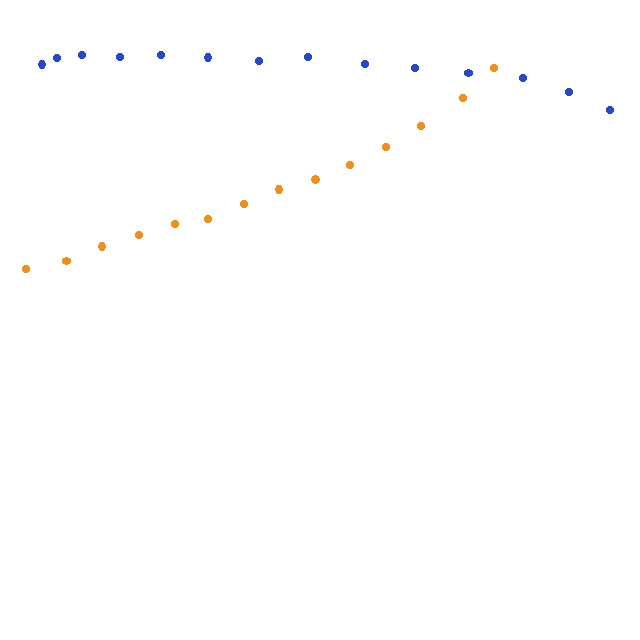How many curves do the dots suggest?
There are 2 distinct paths.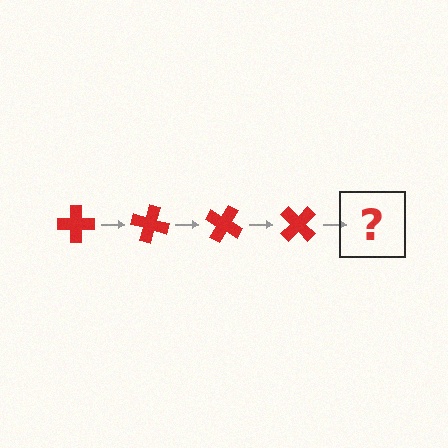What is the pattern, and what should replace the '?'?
The pattern is that the cross rotates 15 degrees each step. The '?' should be a red cross rotated 60 degrees.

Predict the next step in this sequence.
The next step is a red cross rotated 60 degrees.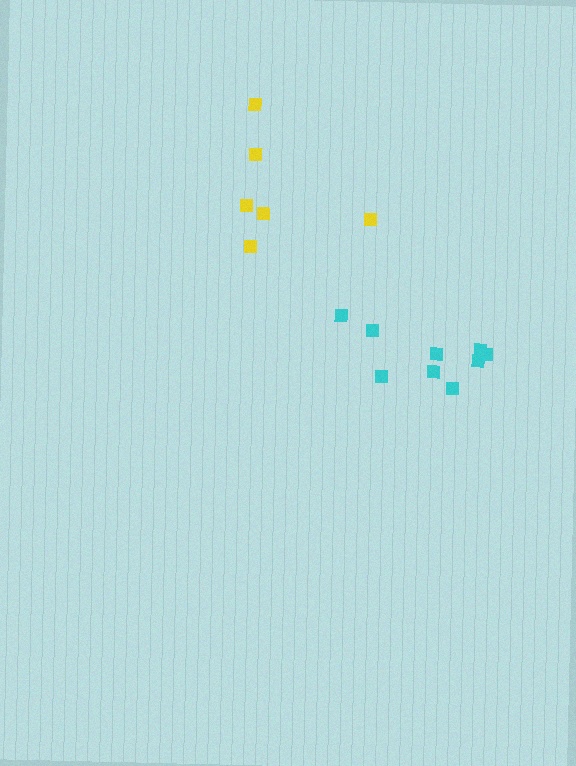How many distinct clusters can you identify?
There are 2 distinct clusters.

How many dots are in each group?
Group 1: 6 dots, Group 2: 9 dots (15 total).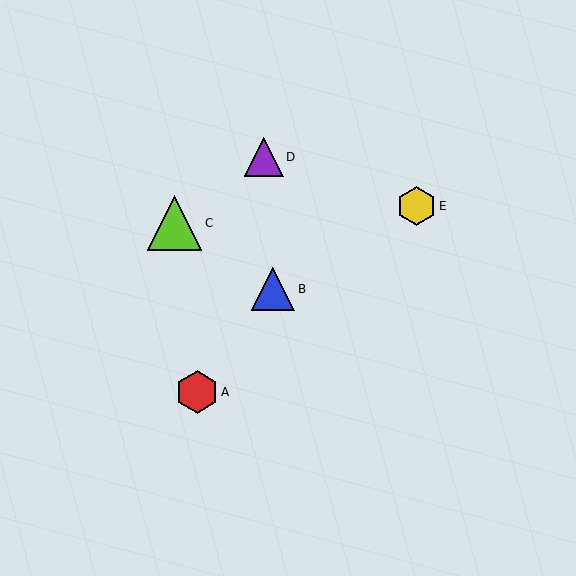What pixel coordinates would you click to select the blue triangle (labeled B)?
Click at (273, 289) to select the blue triangle B.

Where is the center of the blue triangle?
The center of the blue triangle is at (273, 289).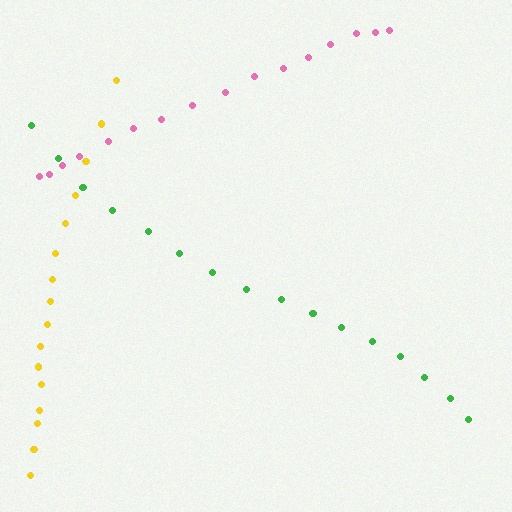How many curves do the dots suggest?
There are 3 distinct paths.